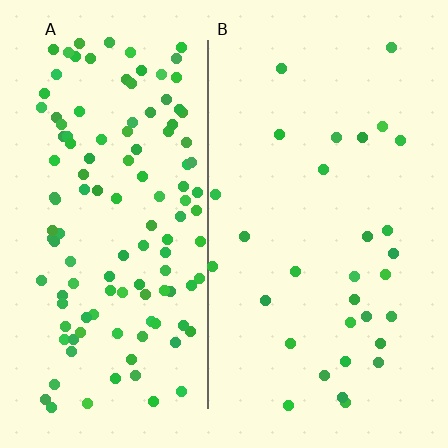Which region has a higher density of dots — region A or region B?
A (the left).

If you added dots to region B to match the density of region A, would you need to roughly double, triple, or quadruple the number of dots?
Approximately quadruple.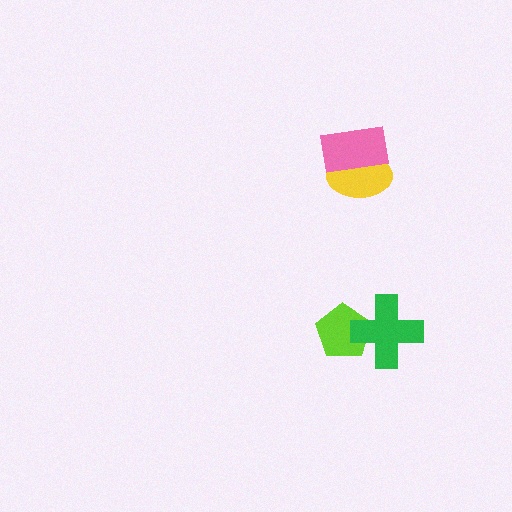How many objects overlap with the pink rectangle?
1 object overlaps with the pink rectangle.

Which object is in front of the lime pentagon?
The green cross is in front of the lime pentagon.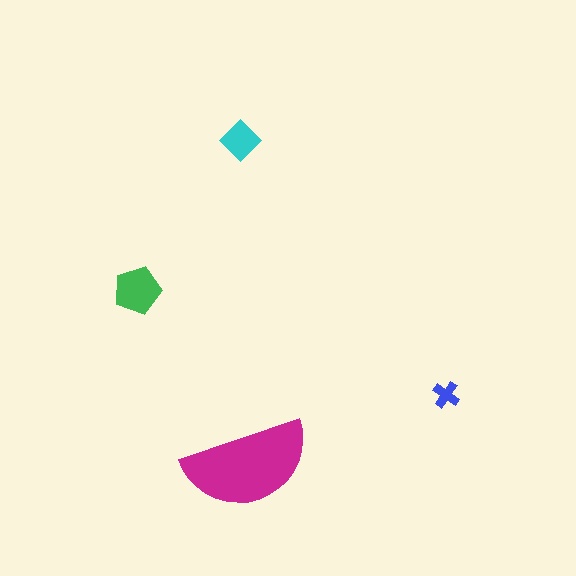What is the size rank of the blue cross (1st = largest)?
4th.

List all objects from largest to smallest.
The magenta semicircle, the green pentagon, the cyan diamond, the blue cross.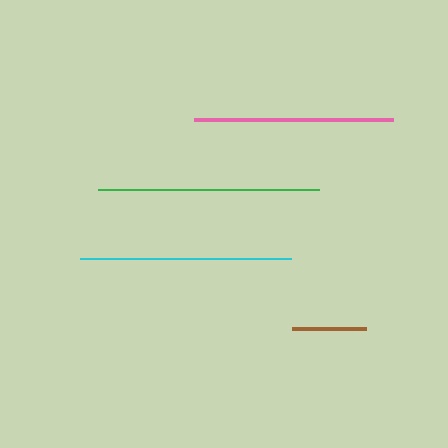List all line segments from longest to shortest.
From longest to shortest: green, cyan, pink, brown.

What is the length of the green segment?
The green segment is approximately 220 pixels long.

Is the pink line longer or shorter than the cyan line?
The cyan line is longer than the pink line.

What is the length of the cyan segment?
The cyan segment is approximately 211 pixels long.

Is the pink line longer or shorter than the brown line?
The pink line is longer than the brown line.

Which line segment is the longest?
The green line is the longest at approximately 220 pixels.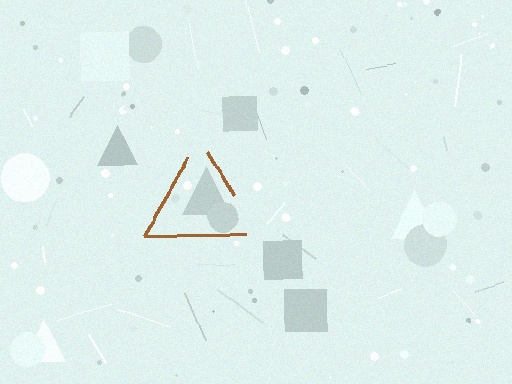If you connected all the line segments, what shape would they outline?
They would outline a triangle.